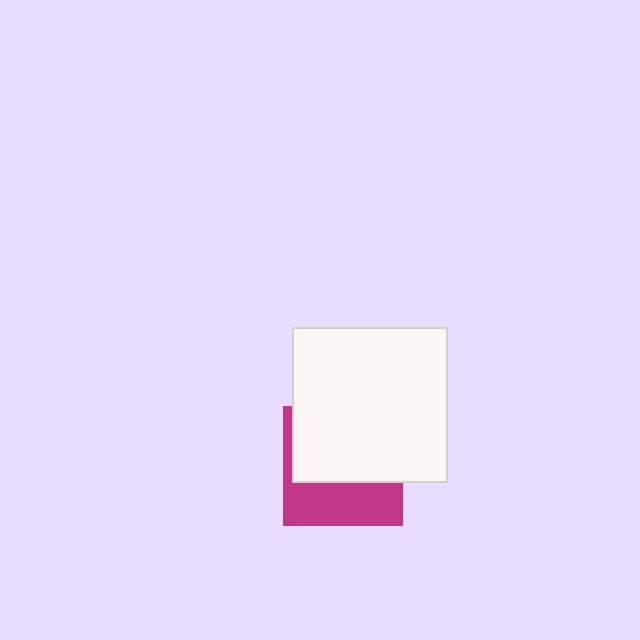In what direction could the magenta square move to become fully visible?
The magenta square could move down. That would shift it out from behind the white square entirely.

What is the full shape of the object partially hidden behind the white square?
The partially hidden object is a magenta square.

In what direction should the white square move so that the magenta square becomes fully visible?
The white square should move up. That is the shortest direction to clear the overlap and leave the magenta square fully visible.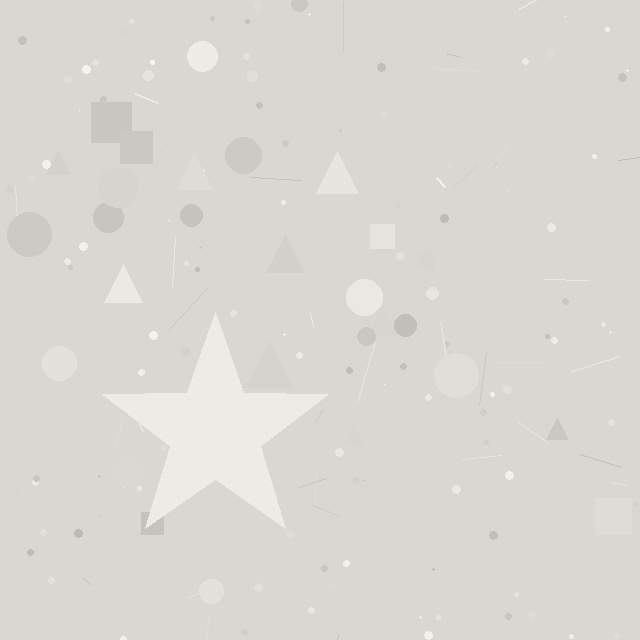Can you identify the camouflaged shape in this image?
The camouflaged shape is a star.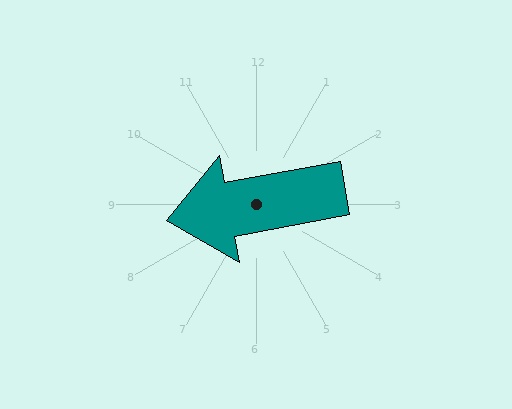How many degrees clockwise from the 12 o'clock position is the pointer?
Approximately 260 degrees.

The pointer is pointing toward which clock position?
Roughly 9 o'clock.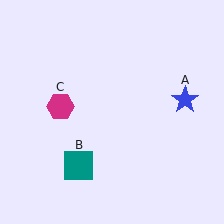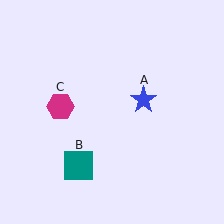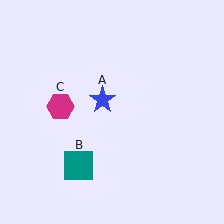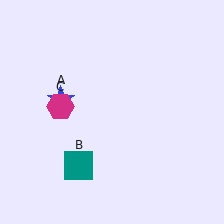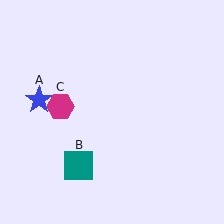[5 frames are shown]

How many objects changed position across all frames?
1 object changed position: blue star (object A).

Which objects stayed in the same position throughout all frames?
Teal square (object B) and magenta hexagon (object C) remained stationary.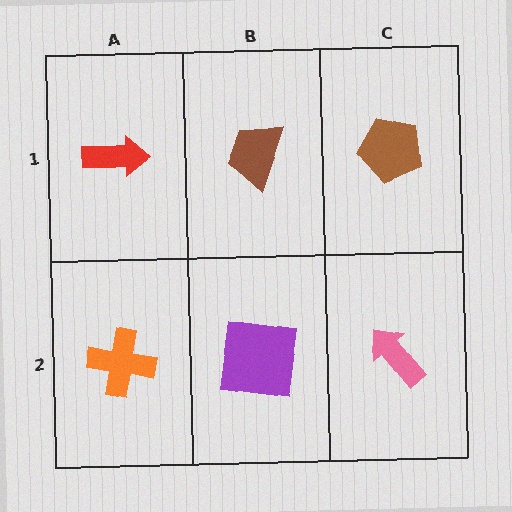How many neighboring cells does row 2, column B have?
3.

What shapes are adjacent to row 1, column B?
A purple square (row 2, column B), a red arrow (row 1, column A), a brown pentagon (row 1, column C).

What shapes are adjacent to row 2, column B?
A brown trapezoid (row 1, column B), an orange cross (row 2, column A), a pink arrow (row 2, column C).